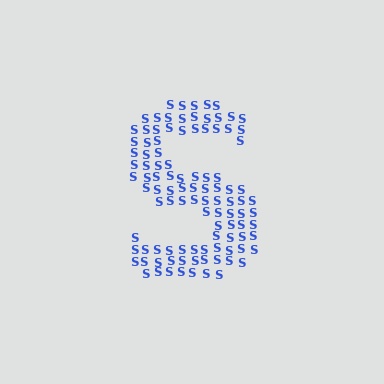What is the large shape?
The large shape is the letter S.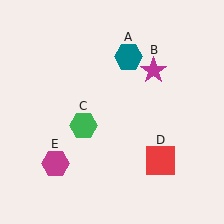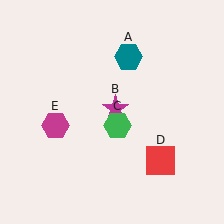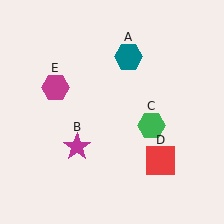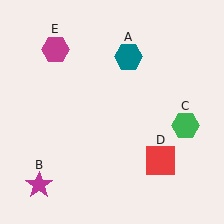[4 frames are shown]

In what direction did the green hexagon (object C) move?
The green hexagon (object C) moved right.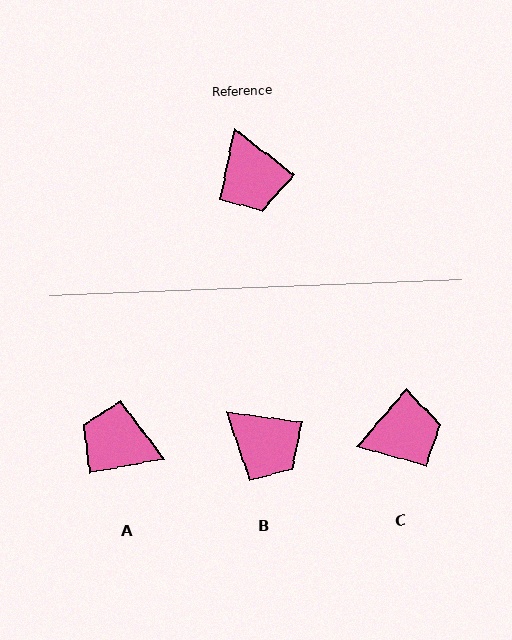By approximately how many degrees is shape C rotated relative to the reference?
Approximately 87 degrees counter-clockwise.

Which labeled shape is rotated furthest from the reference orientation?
A, about 132 degrees away.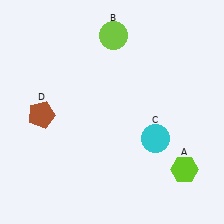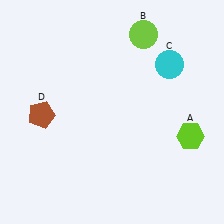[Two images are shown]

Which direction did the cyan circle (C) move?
The cyan circle (C) moved up.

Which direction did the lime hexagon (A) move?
The lime hexagon (A) moved up.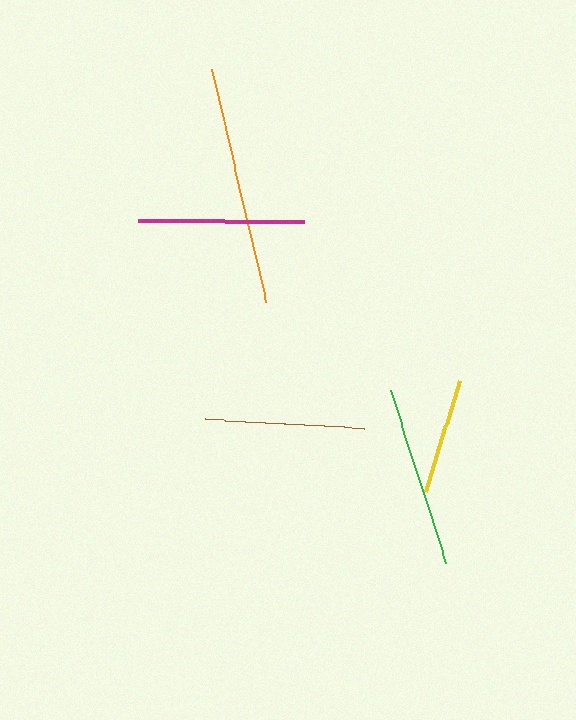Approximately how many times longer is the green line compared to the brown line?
The green line is approximately 1.1 times the length of the brown line.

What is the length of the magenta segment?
The magenta segment is approximately 166 pixels long.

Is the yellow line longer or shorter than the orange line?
The orange line is longer than the yellow line.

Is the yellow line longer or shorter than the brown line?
The brown line is longer than the yellow line.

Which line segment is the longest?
The orange line is the longest at approximately 239 pixels.